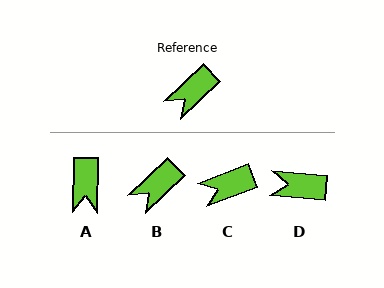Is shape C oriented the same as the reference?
No, it is off by about 23 degrees.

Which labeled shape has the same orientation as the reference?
B.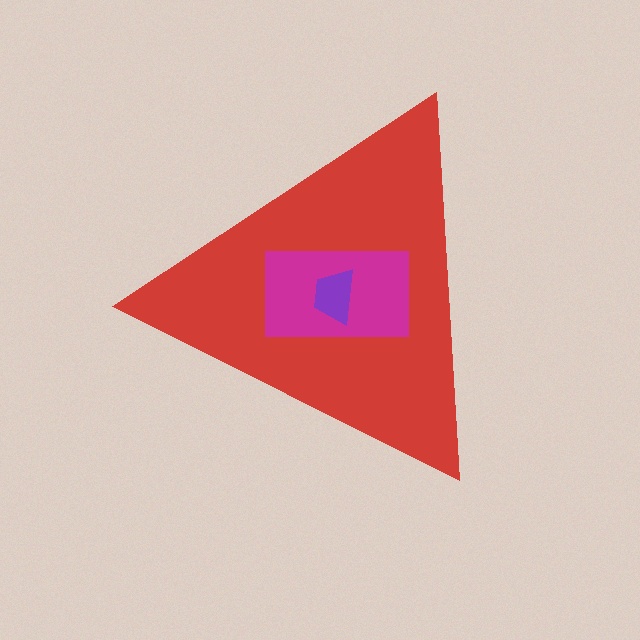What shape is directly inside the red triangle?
The magenta rectangle.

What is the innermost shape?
The purple trapezoid.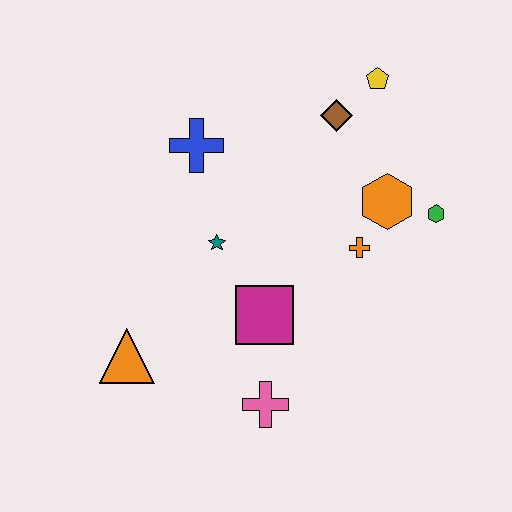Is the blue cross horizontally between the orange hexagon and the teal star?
No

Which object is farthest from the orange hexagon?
The orange triangle is farthest from the orange hexagon.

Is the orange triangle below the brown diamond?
Yes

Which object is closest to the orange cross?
The orange hexagon is closest to the orange cross.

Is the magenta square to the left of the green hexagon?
Yes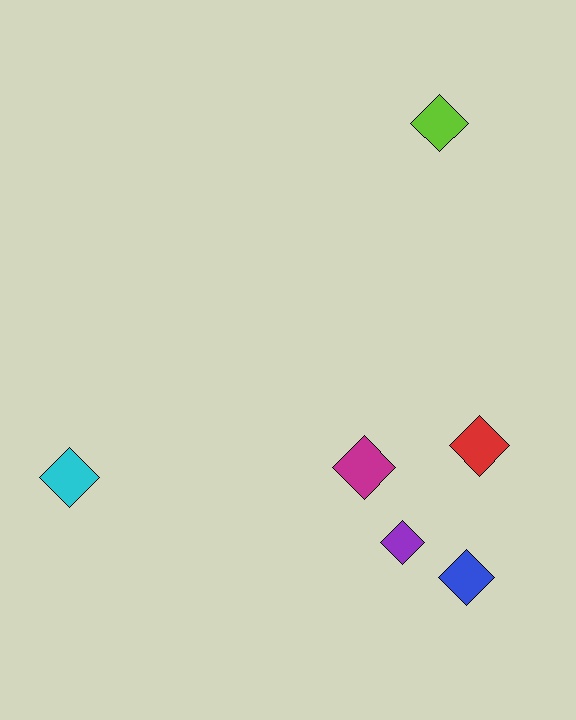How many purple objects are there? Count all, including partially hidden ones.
There is 1 purple object.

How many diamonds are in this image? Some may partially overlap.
There are 6 diamonds.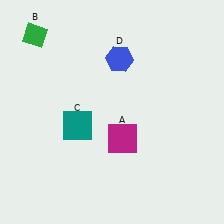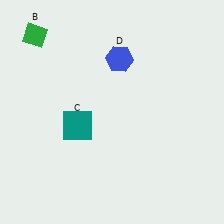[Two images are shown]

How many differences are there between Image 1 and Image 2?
There is 1 difference between the two images.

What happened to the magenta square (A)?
The magenta square (A) was removed in Image 2. It was in the bottom-right area of Image 1.